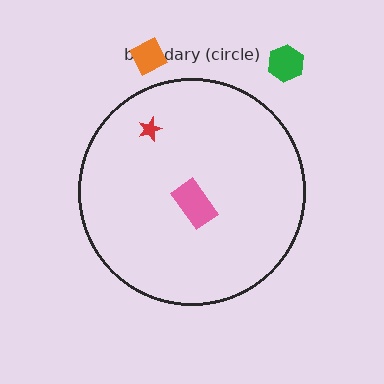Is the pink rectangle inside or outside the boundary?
Inside.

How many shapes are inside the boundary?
2 inside, 2 outside.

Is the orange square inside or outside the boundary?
Outside.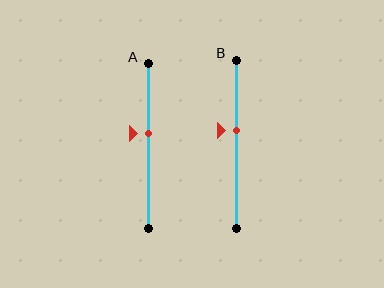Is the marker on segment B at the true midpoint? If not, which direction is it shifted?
No, the marker on segment B is shifted upward by about 8% of the segment length.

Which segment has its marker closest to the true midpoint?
Segment A has its marker closest to the true midpoint.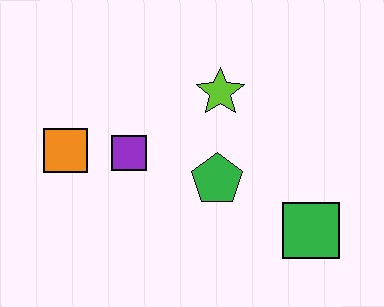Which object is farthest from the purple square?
The green square is farthest from the purple square.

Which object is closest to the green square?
The green pentagon is closest to the green square.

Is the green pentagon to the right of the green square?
No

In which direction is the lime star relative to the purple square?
The lime star is to the right of the purple square.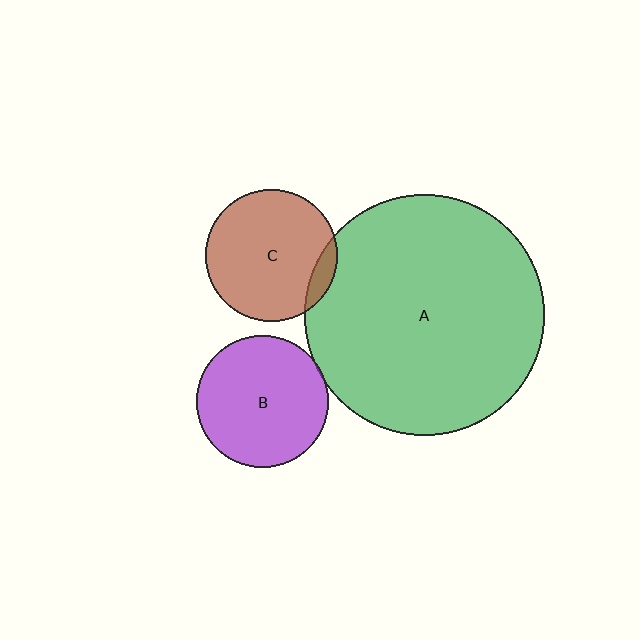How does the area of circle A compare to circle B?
Approximately 3.3 times.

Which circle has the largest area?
Circle A (green).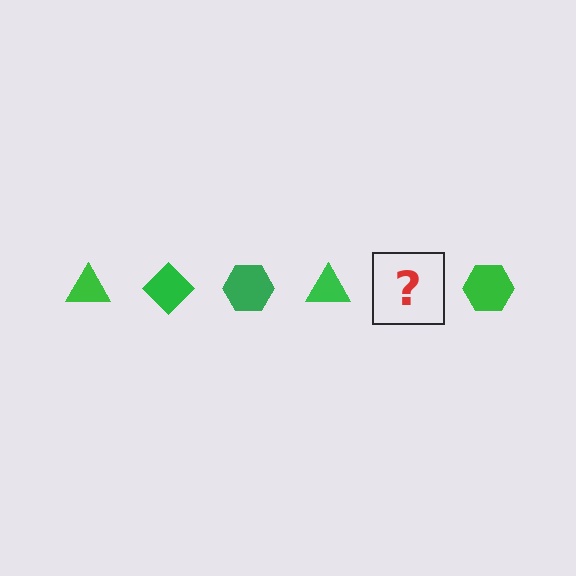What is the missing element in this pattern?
The missing element is a green diamond.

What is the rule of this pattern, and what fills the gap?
The rule is that the pattern cycles through triangle, diamond, hexagon shapes in green. The gap should be filled with a green diamond.